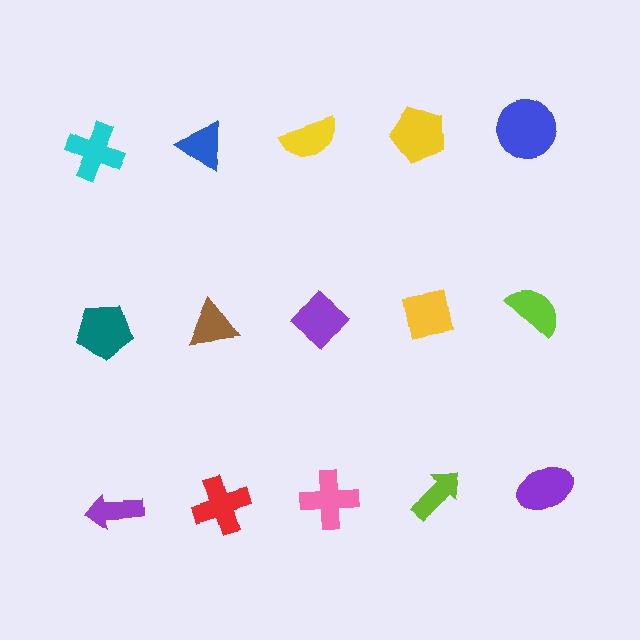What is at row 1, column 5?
A blue circle.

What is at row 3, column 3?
A pink cross.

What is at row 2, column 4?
A yellow square.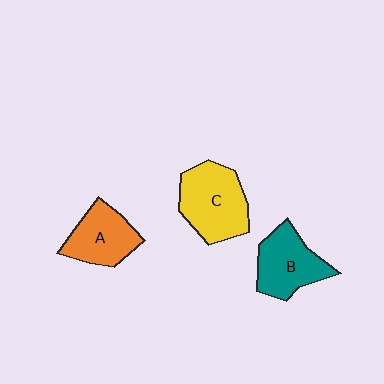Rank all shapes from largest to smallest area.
From largest to smallest: C (yellow), B (teal), A (orange).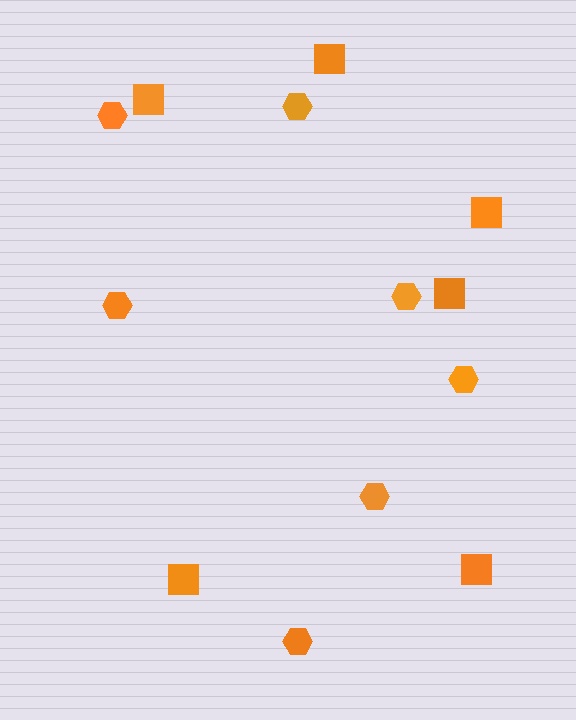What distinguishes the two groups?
There are 2 groups: one group of squares (6) and one group of hexagons (7).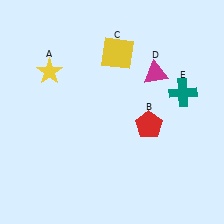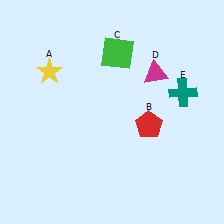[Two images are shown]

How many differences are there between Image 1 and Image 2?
There is 1 difference between the two images.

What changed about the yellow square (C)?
In Image 1, C is yellow. In Image 2, it changed to green.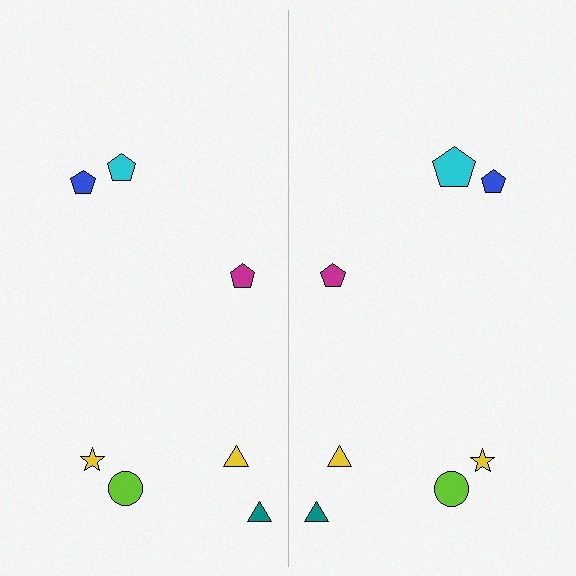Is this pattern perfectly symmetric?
No, the pattern is not perfectly symmetric. The cyan pentagon on the right side has a different size than its mirror counterpart.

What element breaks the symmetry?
The cyan pentagon on the right side has a different size than its mirror counterpart.